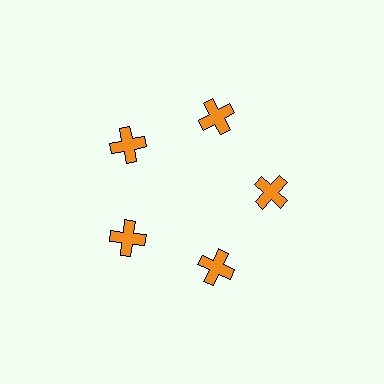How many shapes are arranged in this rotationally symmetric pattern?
There are 5 shapes, arranged in 5 groups of 1.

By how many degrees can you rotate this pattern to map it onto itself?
The pattern maps onto itself every 72 degrees of rotation.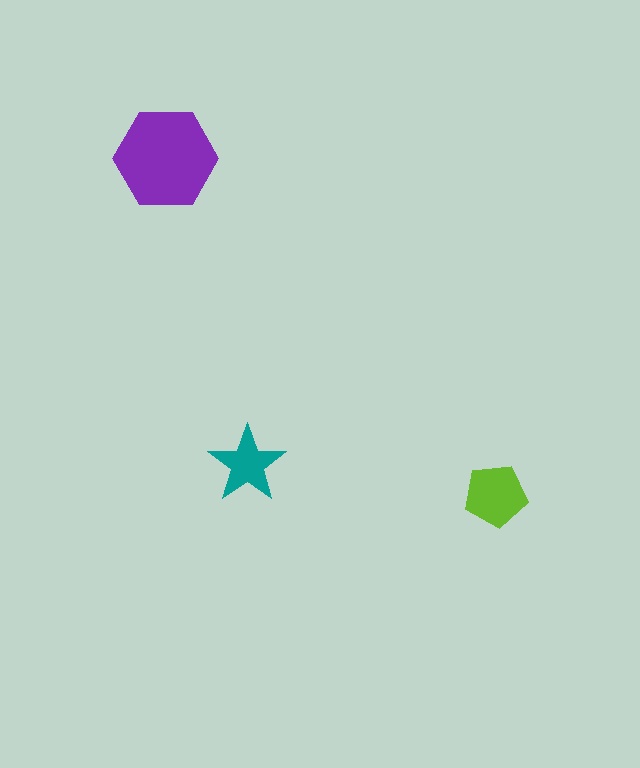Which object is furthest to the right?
The lime pentagon is rightmost.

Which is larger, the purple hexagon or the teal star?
The purple hexagon.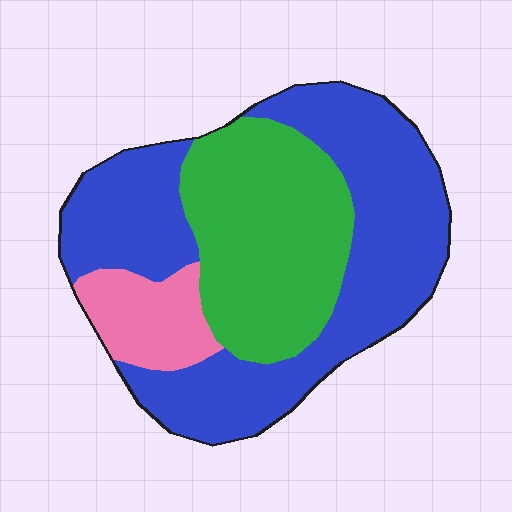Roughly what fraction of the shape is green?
Green takes up about one third (1/3) of the shape.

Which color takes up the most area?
Blue, at roughly 55%.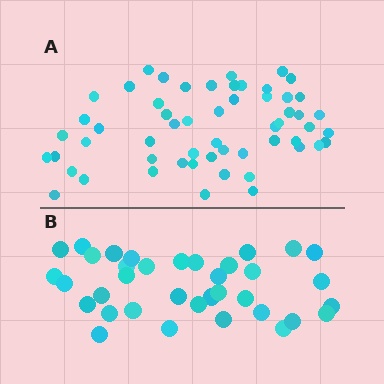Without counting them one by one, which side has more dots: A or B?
Region A (the top region) has more dots.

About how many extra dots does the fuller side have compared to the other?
Region A has approximately 20 more dots than region B.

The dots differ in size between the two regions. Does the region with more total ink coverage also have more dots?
No. Region B has more total ink coverage because its dots are larger, but region A actually contains more individual dots. Total area can be misleading — the number of items is what matters here.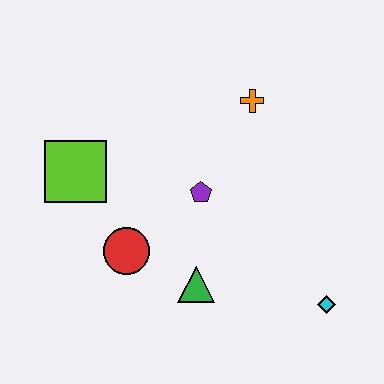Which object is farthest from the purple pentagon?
The cyan diamond is farthest from the purple pentagon.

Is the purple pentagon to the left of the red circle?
No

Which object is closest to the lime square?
The red circle is closest to the lime square.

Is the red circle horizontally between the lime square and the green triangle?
Yes